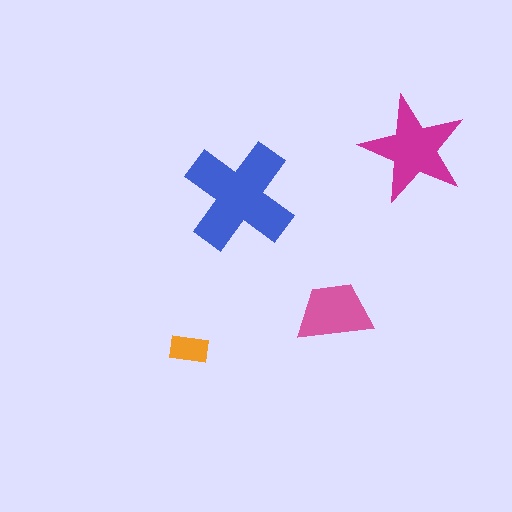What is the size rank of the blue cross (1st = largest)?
1st.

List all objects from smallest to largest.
The orange rectangle, the pink trapezoid, the magenta star, the blue cross.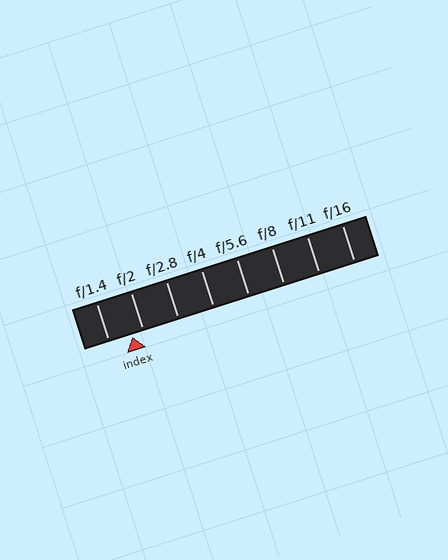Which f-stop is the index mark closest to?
The index mark is closest to f/2.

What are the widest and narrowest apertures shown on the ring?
The widest aperture shown is f/1.4 and the narrowest is f/16.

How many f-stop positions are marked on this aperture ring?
There are 8 f-stop positions marked.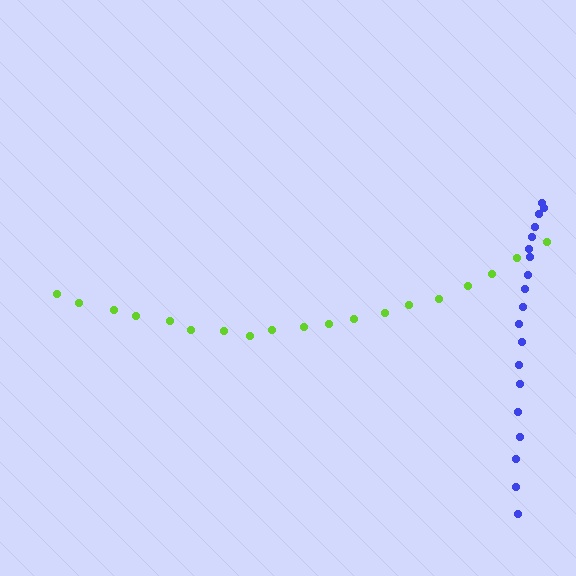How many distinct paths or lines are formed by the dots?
There are 2 distinct paths.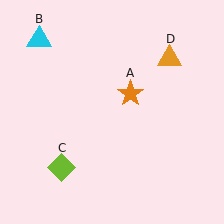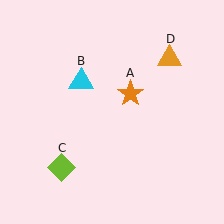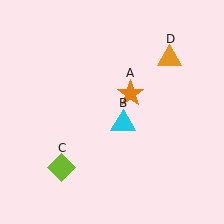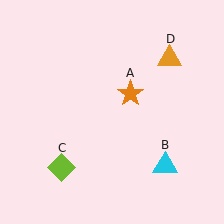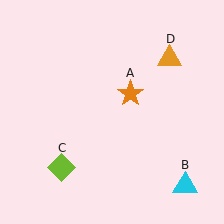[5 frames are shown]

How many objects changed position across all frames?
1 object changed position: cyan triangle (object B).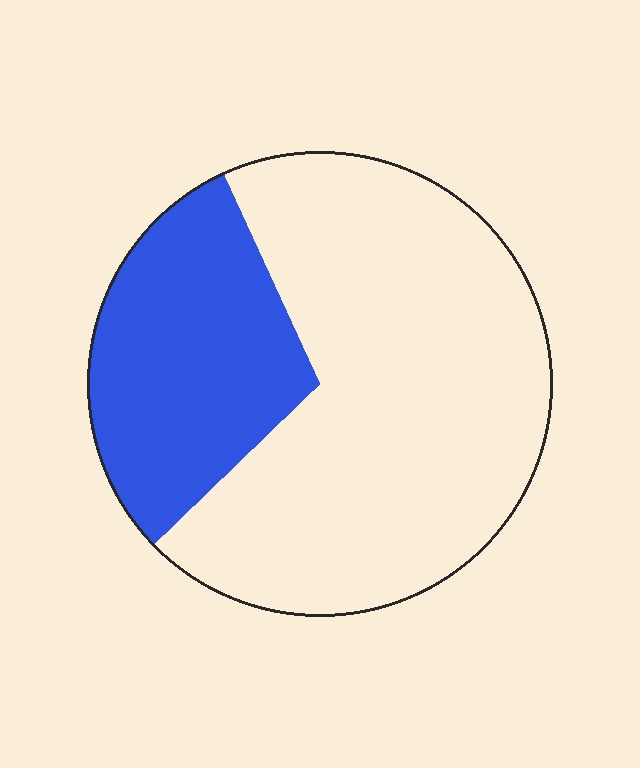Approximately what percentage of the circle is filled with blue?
Approximately 30%.